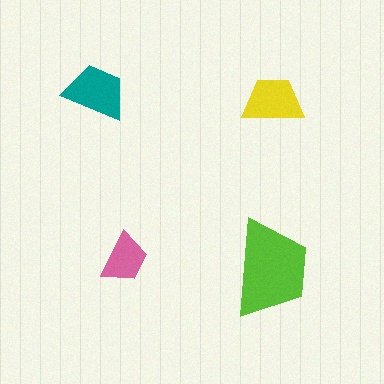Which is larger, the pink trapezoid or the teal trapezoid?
The teal one.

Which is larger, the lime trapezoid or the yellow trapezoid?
The lime one.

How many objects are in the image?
There are 4 objects in the image.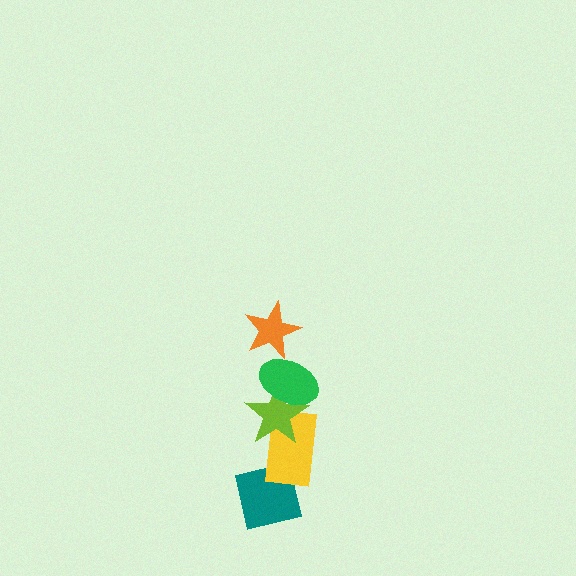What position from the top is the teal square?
The teal square is 5th from the top.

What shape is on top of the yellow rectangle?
The lime star is on top of the yellow rectangle.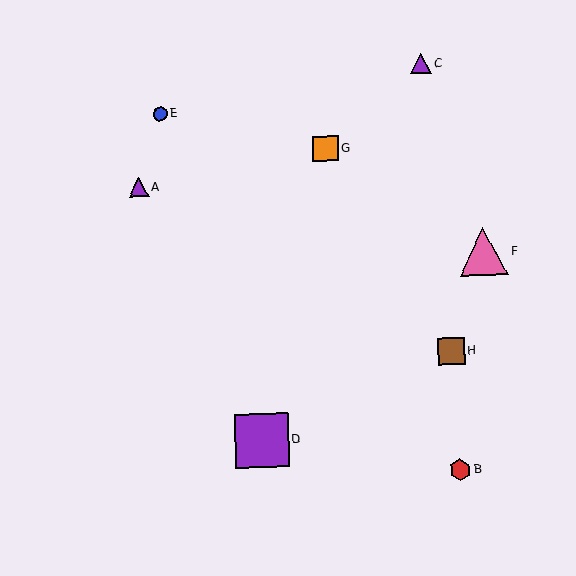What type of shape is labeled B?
Shape B is a red hexagon.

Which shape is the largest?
The purple square (labeled D) is the largest.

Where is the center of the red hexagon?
The center of the red hexagon is at (460, 470).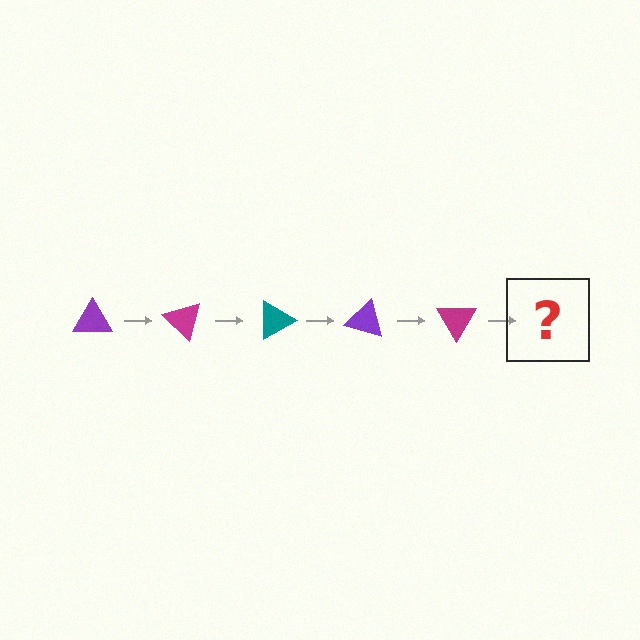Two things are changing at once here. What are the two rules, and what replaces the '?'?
The two rules are that it rotates 45 degrees each step and the color cycles through purple, magenta, and teal. The '?' should be a teal triangle, rotated 225 degrees from the start.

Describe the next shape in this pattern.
It should be a teal triangle, rotated 225 degrees from the start.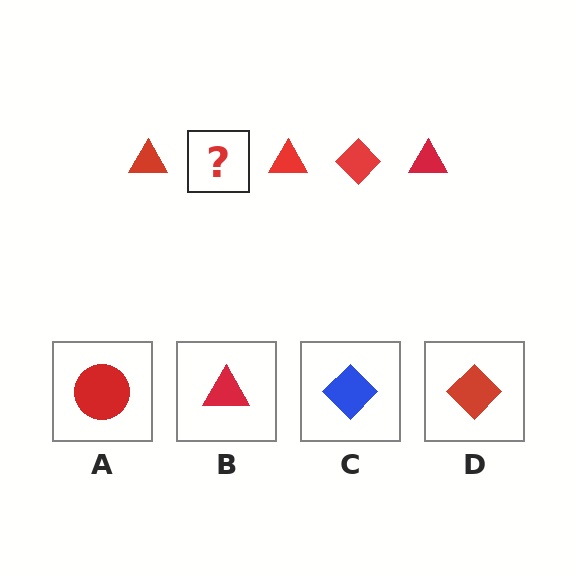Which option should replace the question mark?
Option D.